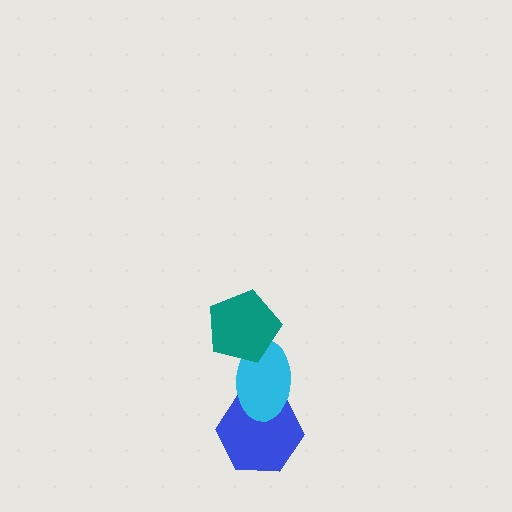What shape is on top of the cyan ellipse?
The teal pentagon is on top of the cyan ellipse.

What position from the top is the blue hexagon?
The blue hexagon is 3rd from the top.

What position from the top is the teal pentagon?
The teal pentagon is 1st from the top.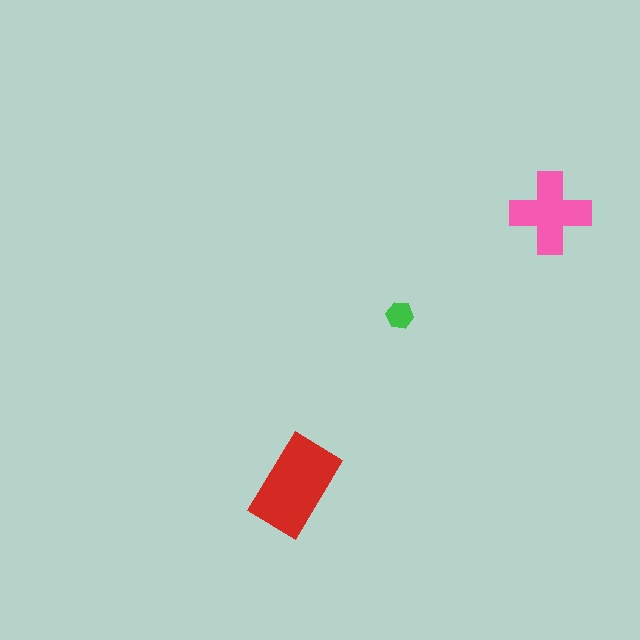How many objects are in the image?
There are 3 objects in the image.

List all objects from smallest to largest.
The green hexagon, the pink cross, the red rectangle.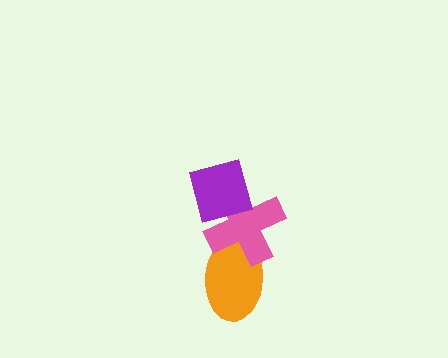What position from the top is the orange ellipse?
The orange ellipse is 3rd from the top.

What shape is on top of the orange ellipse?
The pink cross is on top of the orange ellipse.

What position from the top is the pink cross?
The pink cross is 2nd from the top.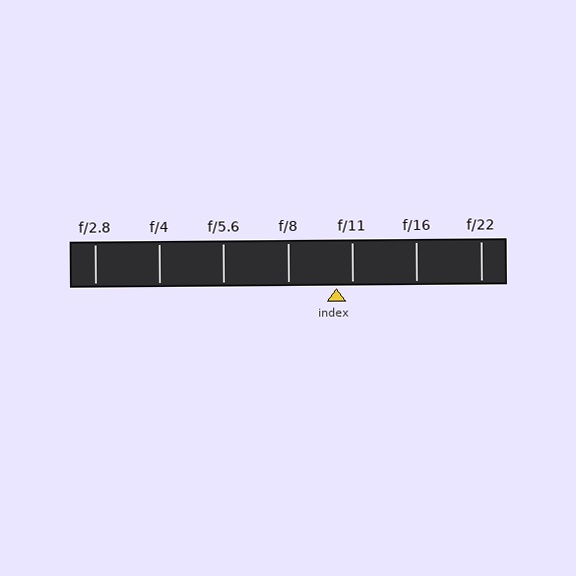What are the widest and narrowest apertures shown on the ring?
The widest aperture shown is f/2.8 and the narrowest is f/22.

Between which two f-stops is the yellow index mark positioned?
The index mark is between f/8 and f/11.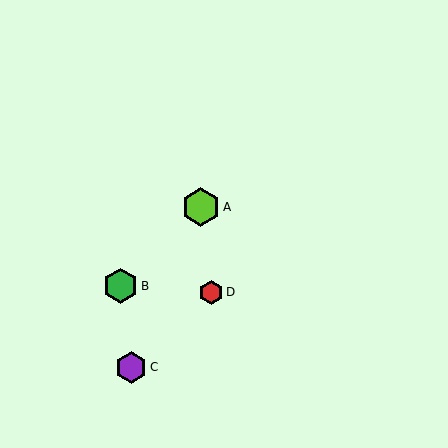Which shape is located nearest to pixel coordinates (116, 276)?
The green hexagon (labeled B) at (120, 286) is nearest to that location.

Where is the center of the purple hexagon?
The center of the purple hexagon is at (131, 367).